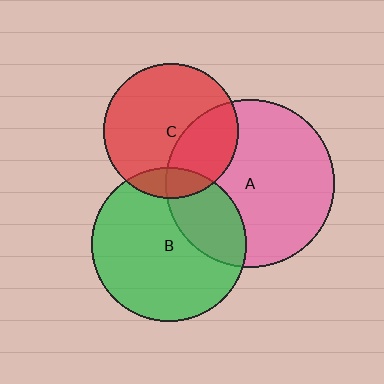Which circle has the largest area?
Circle A (pink).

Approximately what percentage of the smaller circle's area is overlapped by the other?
Approximately 15%.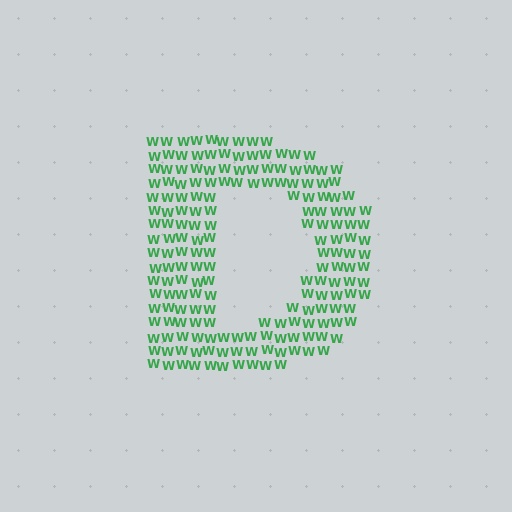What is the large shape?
The large shape is the letter D.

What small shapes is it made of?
It is made of small letter W's.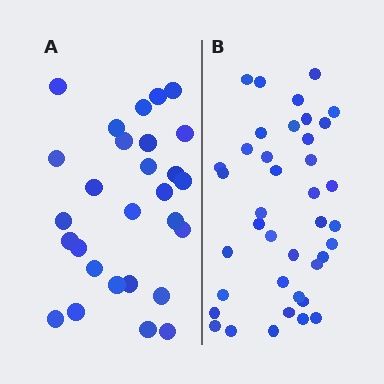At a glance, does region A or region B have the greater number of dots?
Region B (the right region) has more dots.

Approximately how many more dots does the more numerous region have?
Region B has roughly 12 or so more dots than region A.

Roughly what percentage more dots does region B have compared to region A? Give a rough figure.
About 40% more.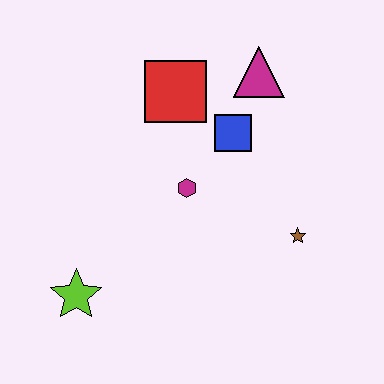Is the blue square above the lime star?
Yes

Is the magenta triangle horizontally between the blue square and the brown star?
Yes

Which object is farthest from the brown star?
The lime star is farthest from the brown star.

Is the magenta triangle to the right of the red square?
Yes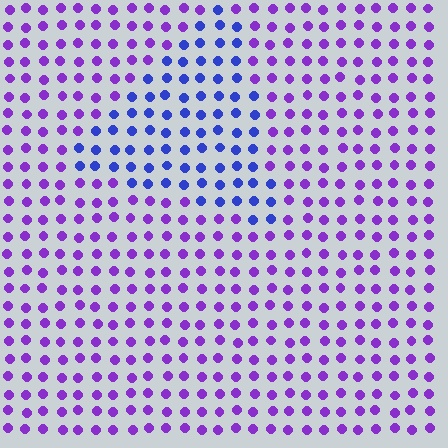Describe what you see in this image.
The image is filled with small purple elements in a uniform arrangement. A triangle-shaped region is visible where the elements are tinted to a slightly different hue, forming a subtle color boundary.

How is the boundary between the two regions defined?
The boundary is defined purely by a slight shift in hue (about 42 degrees). Spacing, size, and orientation are identical on both sides.